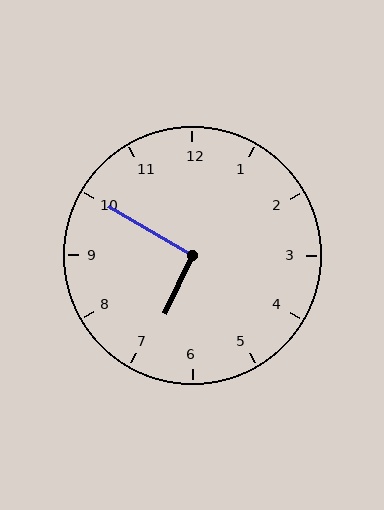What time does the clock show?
6:50.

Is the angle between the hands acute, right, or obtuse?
It is right.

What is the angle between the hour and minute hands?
Approximately 95 degrees.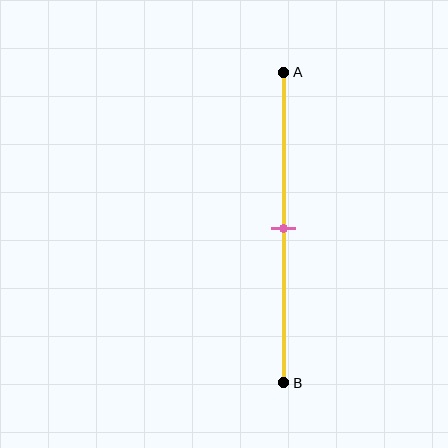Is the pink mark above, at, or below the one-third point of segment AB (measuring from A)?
The pink mark is below the one-third point of segment AB.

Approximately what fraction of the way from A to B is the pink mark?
The pink mark is approximately 50% of the way from A to B.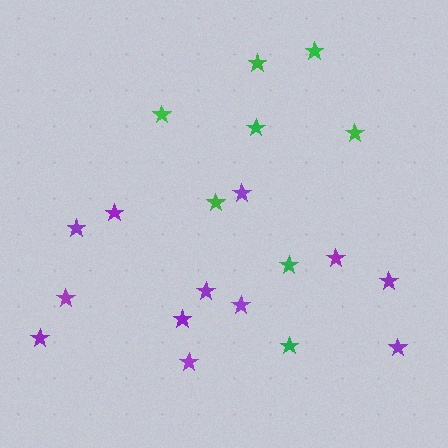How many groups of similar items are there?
There are 2 groups: one group of green stars (8) and one group of purple stars (12).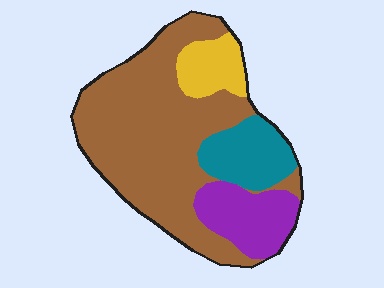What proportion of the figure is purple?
Purple takes up about one sixth (1/6) of the figure.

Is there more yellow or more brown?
Brown.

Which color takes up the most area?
Brown, at roughly 60%.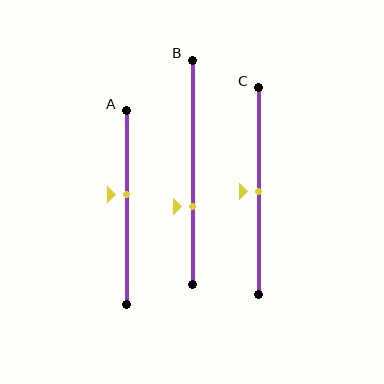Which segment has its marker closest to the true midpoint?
Segment C has its marker closest to the true midpoint.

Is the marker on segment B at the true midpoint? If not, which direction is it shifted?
No, the marker on segment B is shifted downward by about 15% of the segment length.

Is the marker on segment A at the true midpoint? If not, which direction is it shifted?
No, the marker on segment A is shifted upward by about 7% of the segment length.